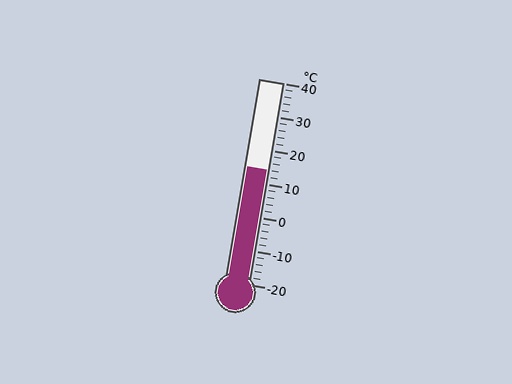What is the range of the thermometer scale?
The thermometer scale ranges from -20°C to 40°C.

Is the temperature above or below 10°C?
The temperature is above 10°C.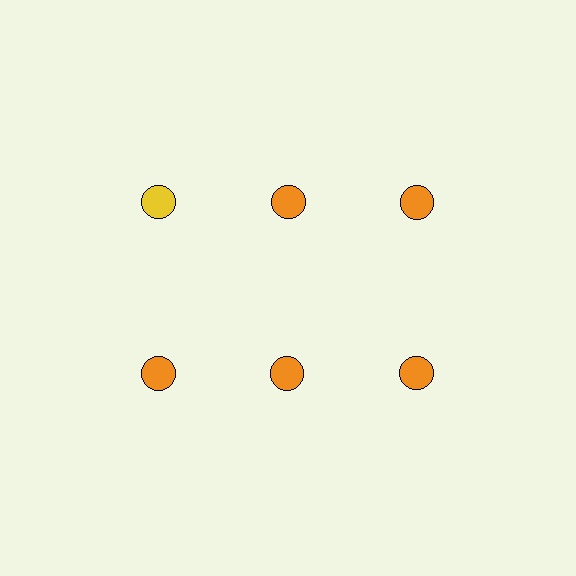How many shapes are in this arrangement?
There are 6 shapes arranged in a grid pattern.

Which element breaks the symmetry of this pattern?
The yellow circle in the top row, leftmost column breaks the symmetry. All other shapes are orange circles.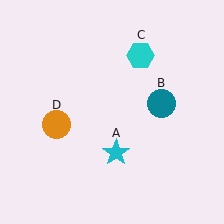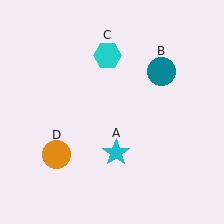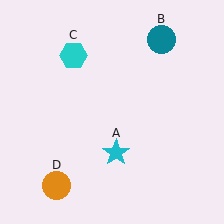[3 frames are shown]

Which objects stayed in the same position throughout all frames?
Cyan star (object A) remained stationary.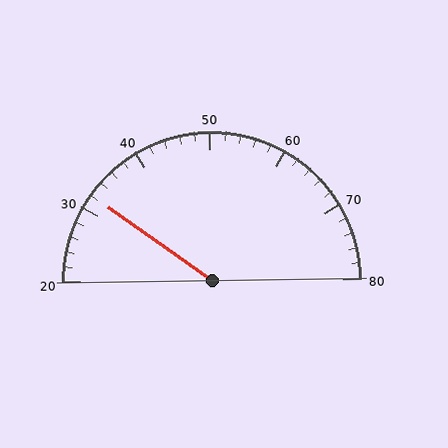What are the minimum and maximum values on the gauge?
The gauge ranges from 20 to 80.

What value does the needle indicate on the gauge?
The needle indicates approximately 32.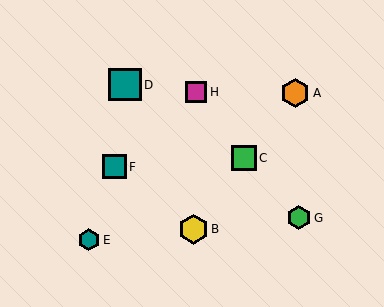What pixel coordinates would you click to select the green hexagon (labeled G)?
Click at (299, 218) to select the green hexagon G.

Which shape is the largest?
The teal square (labeled D) is the largest.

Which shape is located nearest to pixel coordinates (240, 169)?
The green square (labeled C) at (244, 158) is nearest to that location.